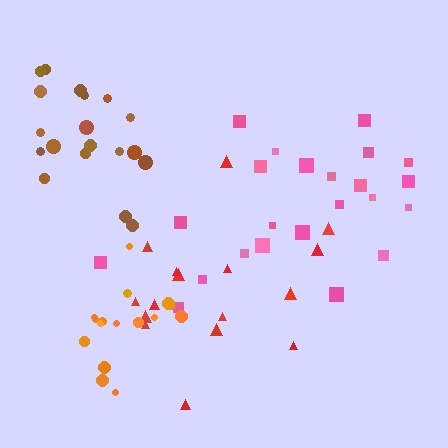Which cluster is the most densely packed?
Orange.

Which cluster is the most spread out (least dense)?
Pink.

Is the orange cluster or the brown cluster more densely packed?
Orange.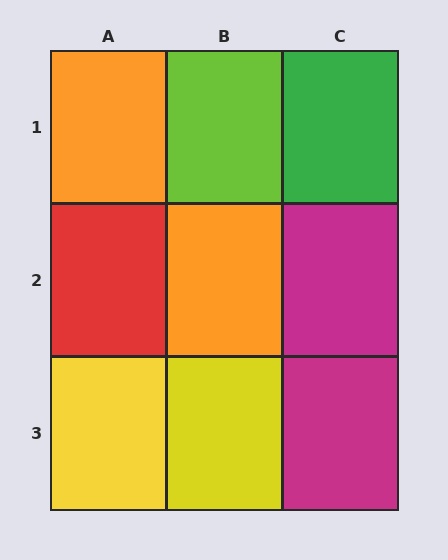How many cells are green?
1 cell is green.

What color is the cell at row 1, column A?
Orange.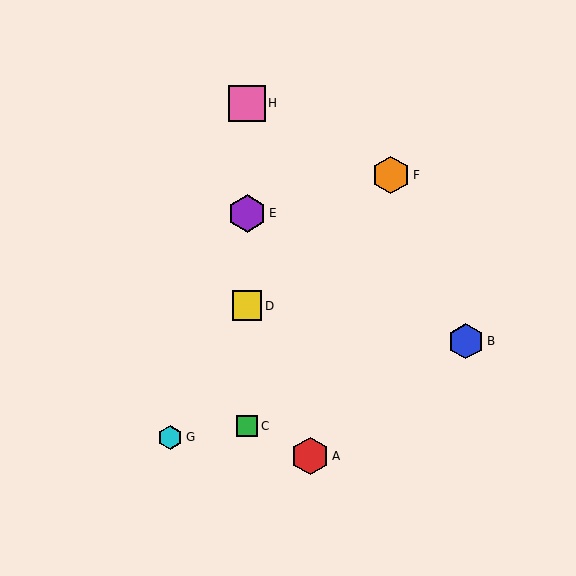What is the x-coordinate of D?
Object D is at x≈247.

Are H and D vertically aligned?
Yes, both are at x≈247.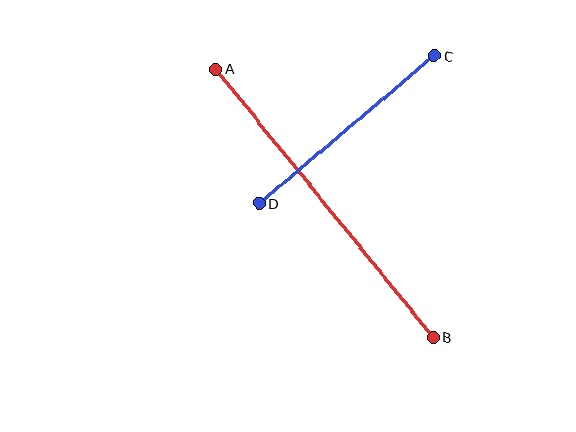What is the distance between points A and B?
The distance is approximately 346 pixels.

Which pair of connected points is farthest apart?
Points A and B are farthest apart.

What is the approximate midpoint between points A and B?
The midpoint is at approximately (325, 203) pixels.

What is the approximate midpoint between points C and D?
The midpoint is at approximately (347, 130) pixels.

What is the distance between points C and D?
The distance is approximately 229 pixels.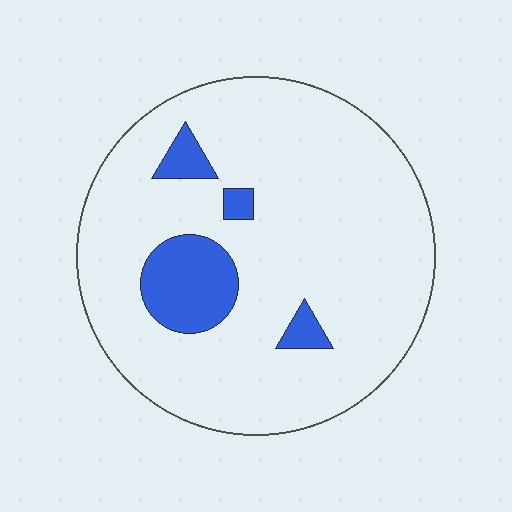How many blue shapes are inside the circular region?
4.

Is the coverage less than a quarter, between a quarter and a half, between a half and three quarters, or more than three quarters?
Less than a quarter.